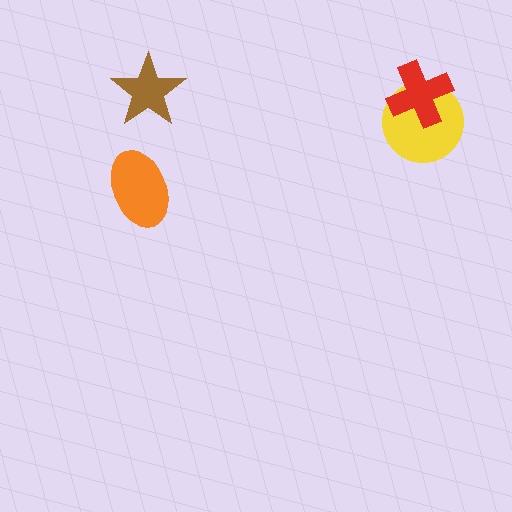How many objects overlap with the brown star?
0 objects overlap with the brown star.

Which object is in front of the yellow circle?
The red cross is in front of the yellow circle.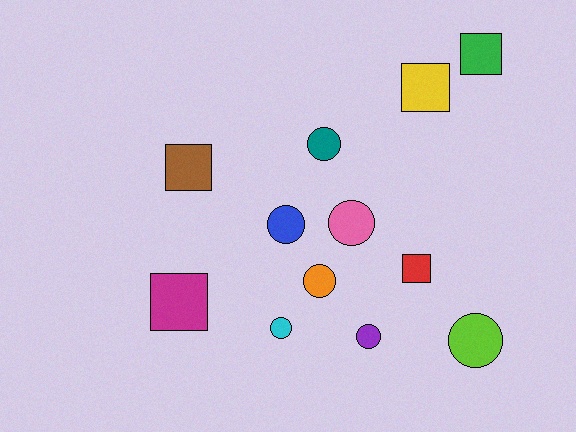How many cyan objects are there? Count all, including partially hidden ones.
There is 1 cyan object.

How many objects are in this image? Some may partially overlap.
There are 12 objects.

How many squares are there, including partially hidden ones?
There are 5 squares.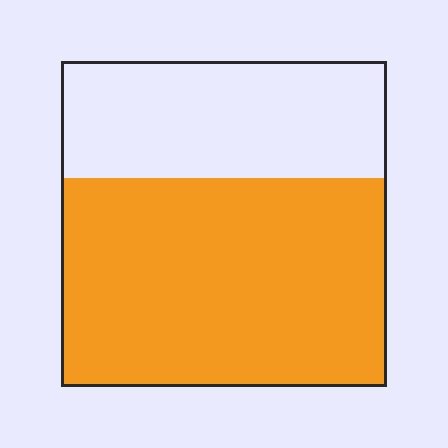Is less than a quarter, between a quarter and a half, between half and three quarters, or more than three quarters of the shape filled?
Between half and three quarters.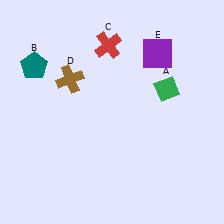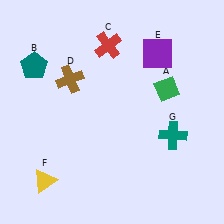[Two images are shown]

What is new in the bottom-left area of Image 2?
A yellow triangle (F) was added in the bottom-left area of Image 2.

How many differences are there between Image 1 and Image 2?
There are 2 differences between the two images.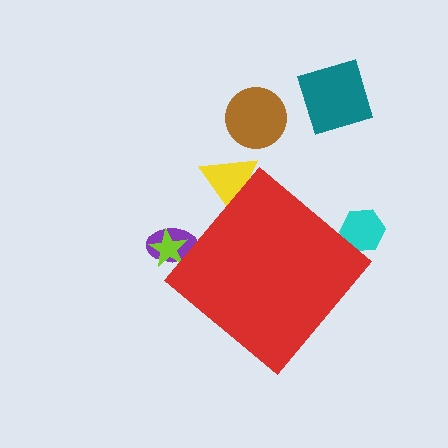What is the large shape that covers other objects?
A red diamond.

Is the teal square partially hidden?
No, the teal square is fully visible.